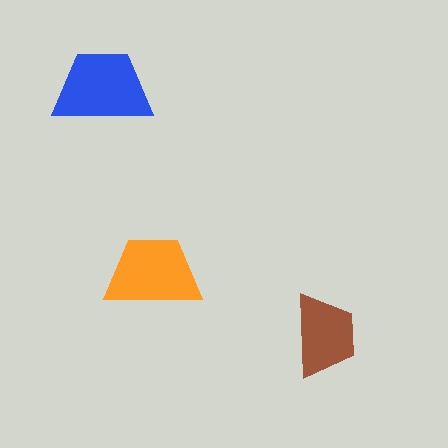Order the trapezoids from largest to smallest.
the blue one, the orange one, the brown one.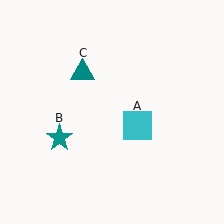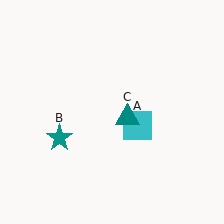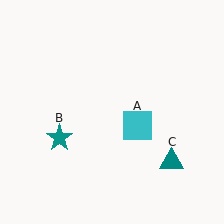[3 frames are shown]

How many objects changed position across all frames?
1 object changed position: teal triangle (object C).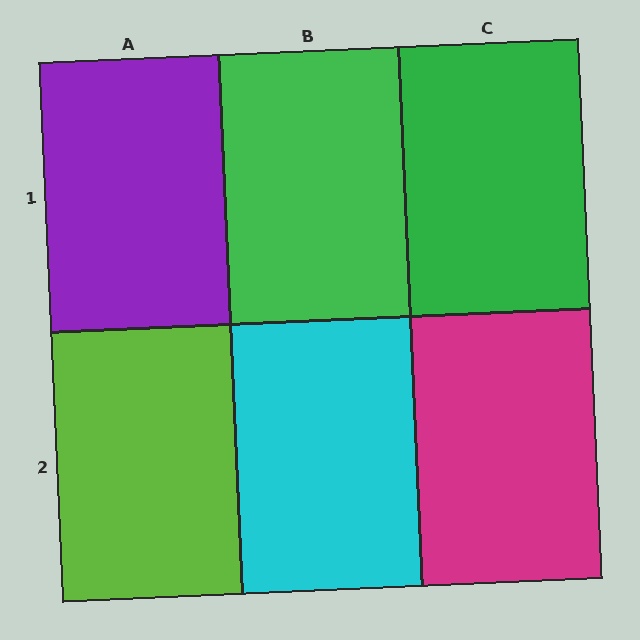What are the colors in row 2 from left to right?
Lime, cyan, magenta.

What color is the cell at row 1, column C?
Green.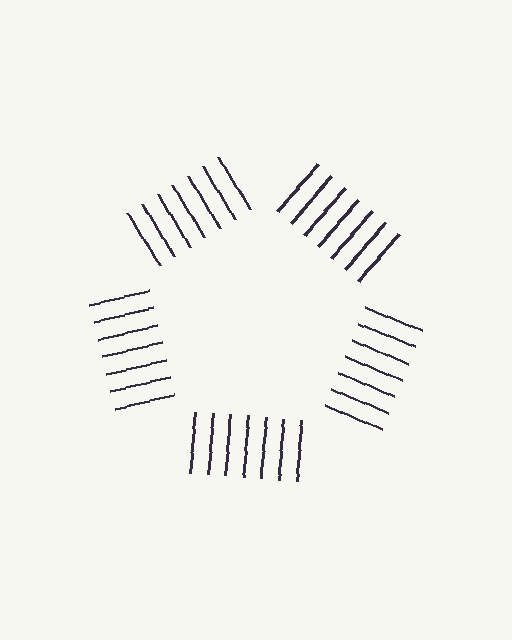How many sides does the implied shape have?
5 sides — the line-ends trace a pentagon.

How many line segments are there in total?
35 — 7 along each of the 5 edges.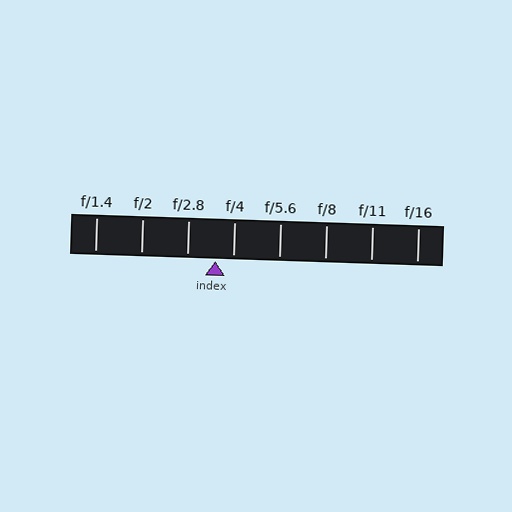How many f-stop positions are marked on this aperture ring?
There are 8 f-stop positions marked.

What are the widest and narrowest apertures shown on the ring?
The widest aperture shown is f/1.4 and the narrowest is f/16.